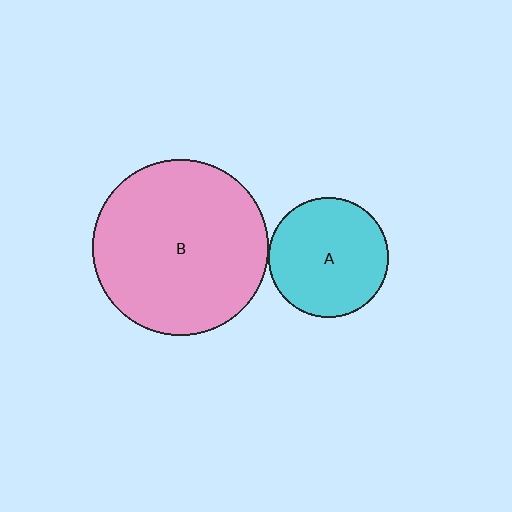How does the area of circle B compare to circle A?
Approximately 2.1 times.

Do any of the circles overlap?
No, none of the circles overlap.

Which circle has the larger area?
Circle B (pink).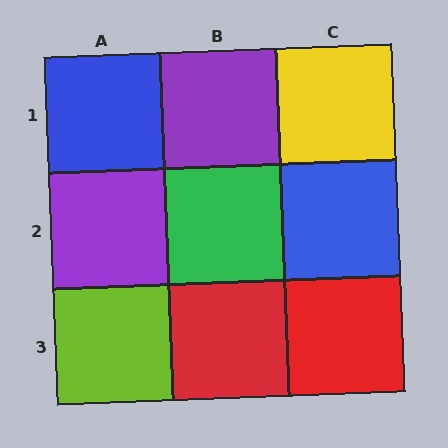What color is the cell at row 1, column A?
Blue.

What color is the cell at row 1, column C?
Yellow.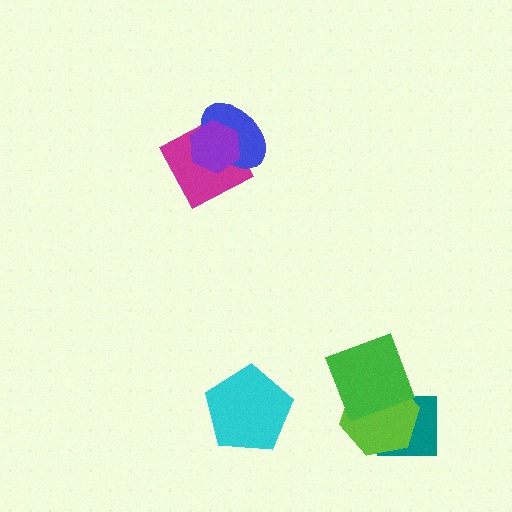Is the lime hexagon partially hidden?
Yes, it is partially covered by another shape.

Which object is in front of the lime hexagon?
The green square is in front of the lime hexagon.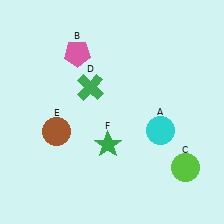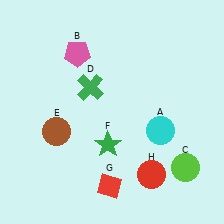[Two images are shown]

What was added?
A red diamond (G), a red circle (H) were added in Image 2.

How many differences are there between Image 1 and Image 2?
There are 2 differences between the two images.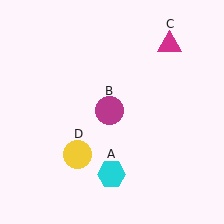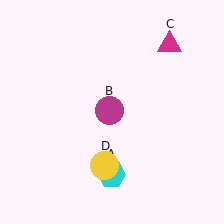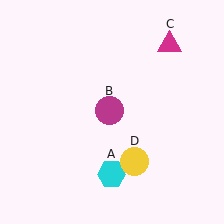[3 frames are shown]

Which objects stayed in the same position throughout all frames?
Cyan hexagon (object A) and magenta circle (object B) and magenta triangle (object C) remained stationary.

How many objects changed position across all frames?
1 object changed position: yellow circle (object D).